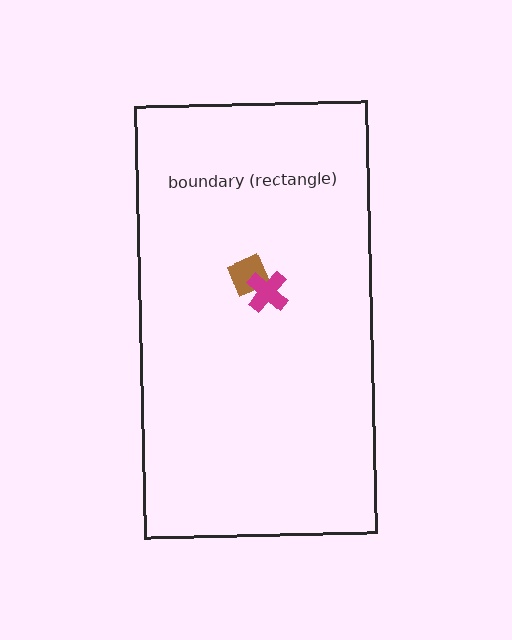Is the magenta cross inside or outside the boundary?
Inside.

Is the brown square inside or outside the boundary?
Inside.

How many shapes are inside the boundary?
2 inside, 0 outside.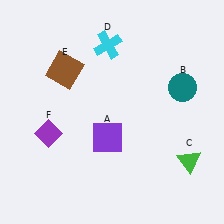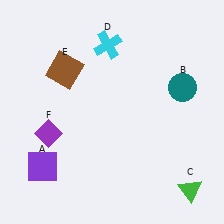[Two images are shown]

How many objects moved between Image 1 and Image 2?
2 objects moved between the two images.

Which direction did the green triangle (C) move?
The green triangle (C) moved down.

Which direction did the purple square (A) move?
The purple square (A) moved left.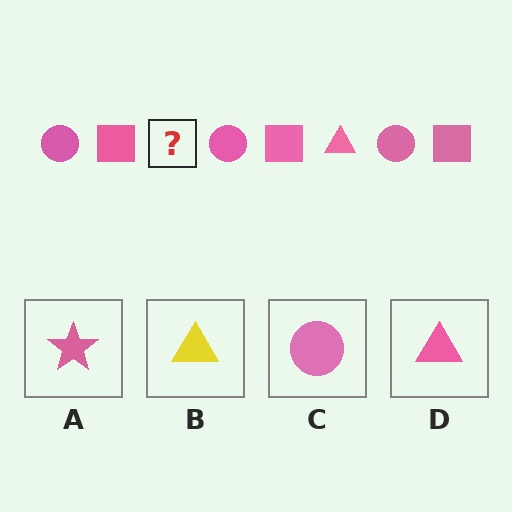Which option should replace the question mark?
Option D.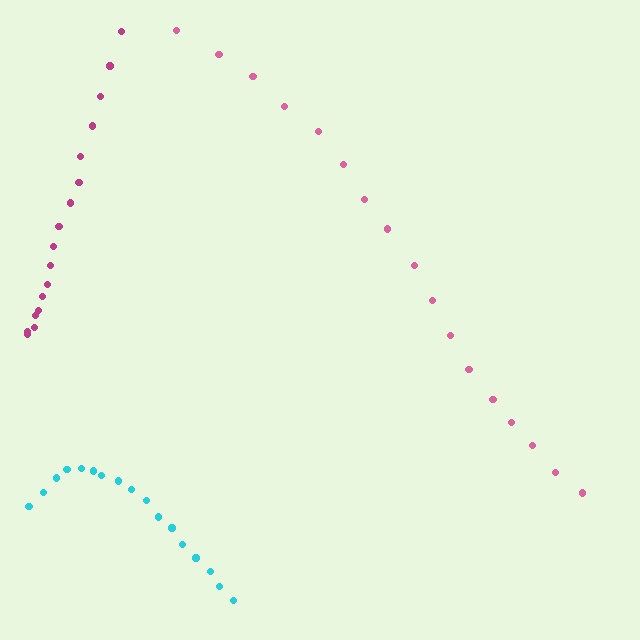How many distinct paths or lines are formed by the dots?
There are 3 distinct paths.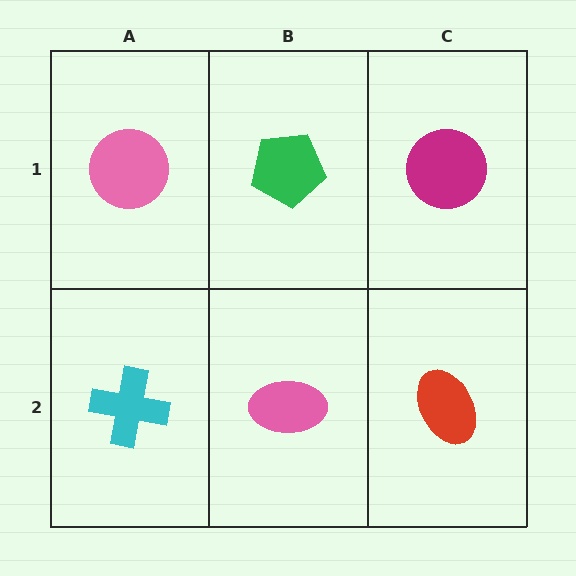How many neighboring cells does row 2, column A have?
2.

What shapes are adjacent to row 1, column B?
A pink ellipse (row 2, column B), a pink circle (row 1, column A), a magenta circle (row 1, column C).